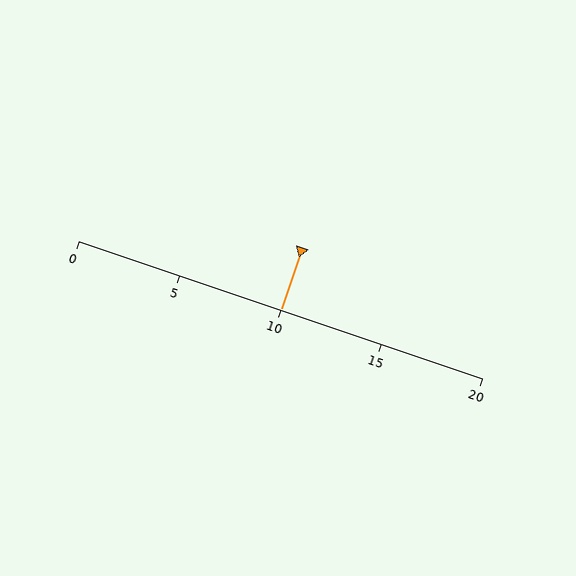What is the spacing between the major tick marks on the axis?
The major ticks are spaced 5 apart.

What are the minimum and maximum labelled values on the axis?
The axis runs from 0 to 20.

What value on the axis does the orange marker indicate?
The marker indicates approximately 10.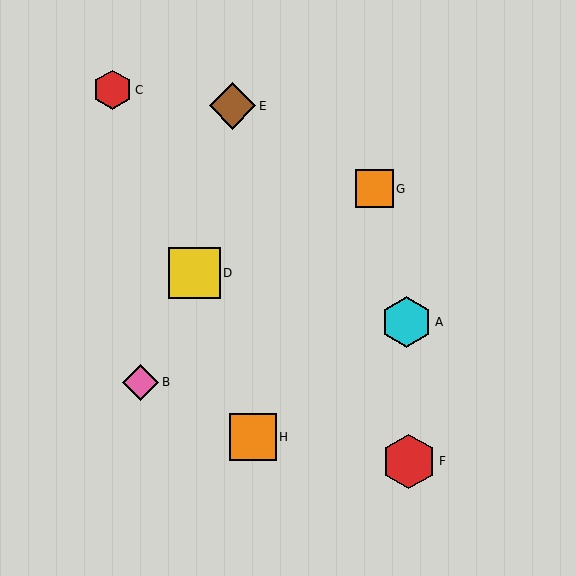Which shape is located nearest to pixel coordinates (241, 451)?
The orange square (labeled H) at (253, 437) is nearest to that location.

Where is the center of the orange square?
The center of the orange square is at (253, 437).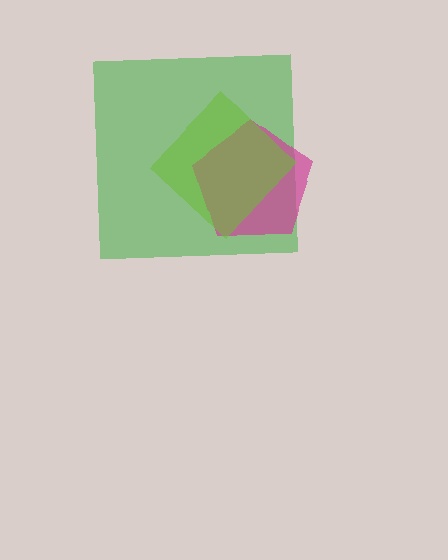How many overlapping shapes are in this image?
There are 3 overlapping shapes in the image.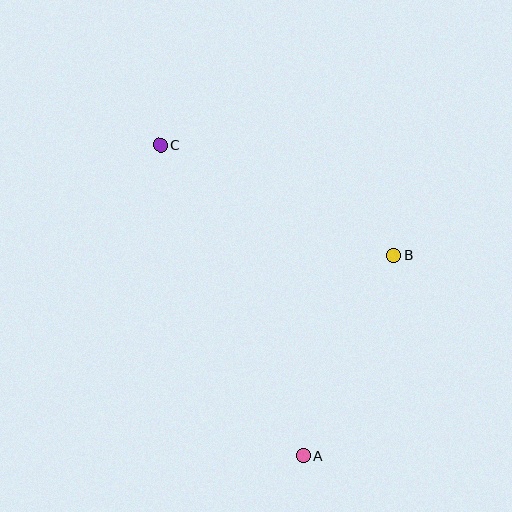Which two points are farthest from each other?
Points A and C are farthest from each other.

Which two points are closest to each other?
Points A and B are closest to each other.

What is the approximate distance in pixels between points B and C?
The distance between B and C is approximately 259 pixels.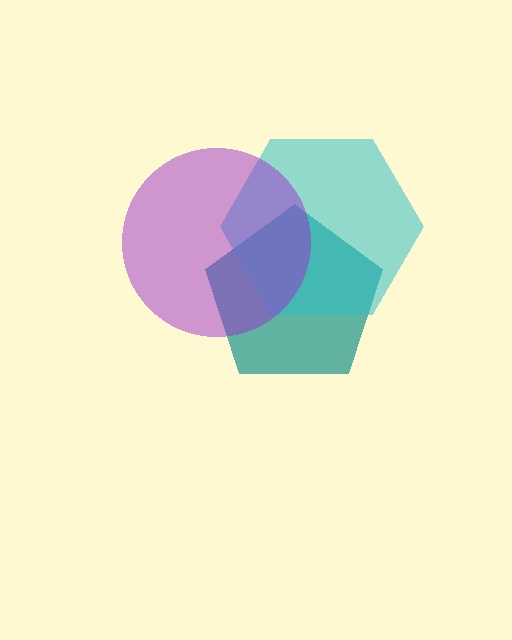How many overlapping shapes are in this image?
There are 3 overlapping shapes in the image.